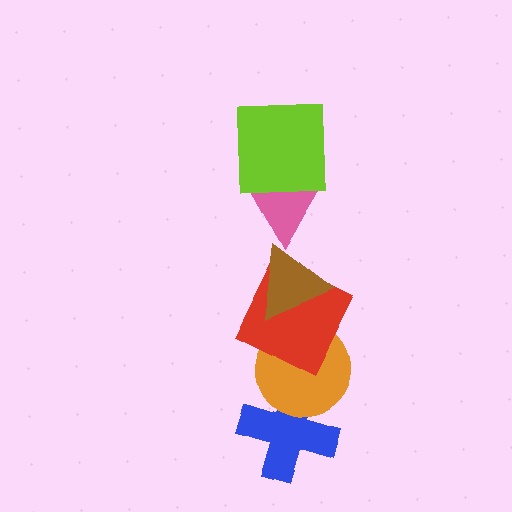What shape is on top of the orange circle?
The red square is on top of the orange circle.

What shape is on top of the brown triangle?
The pink triangle is on top of the brown triangle.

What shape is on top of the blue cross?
The orange circle is on top of the blue cross.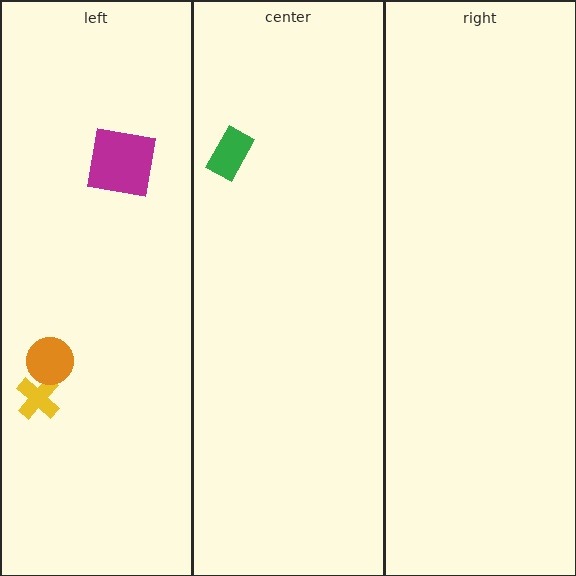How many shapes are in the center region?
1.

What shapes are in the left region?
The yellow cross, the orange circle, the magenta square.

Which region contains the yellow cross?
The left region.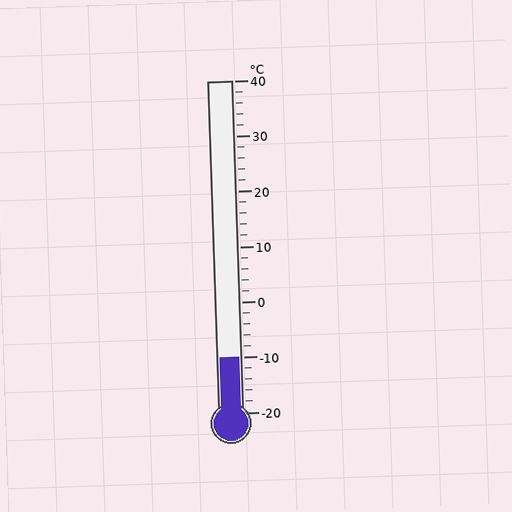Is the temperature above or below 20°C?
The temperature is below 20°C.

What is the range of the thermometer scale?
The thermometer scale ranges from -20°C to 40°C.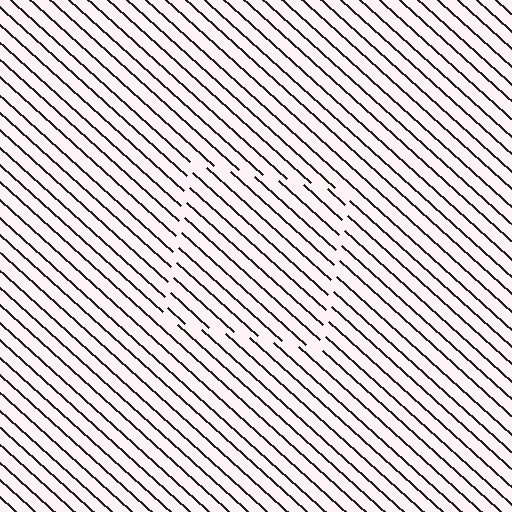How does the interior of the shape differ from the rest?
The interior of the shape contains the same grating, shifted by half a period — the contour is defined by the phase discontinuity where line-ends from the inner and outer gratings abut.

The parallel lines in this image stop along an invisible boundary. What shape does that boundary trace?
An illusory square. The interior of the shape contains the same grating, shifted by half a period — the contour is defined by the phase discontinuity where line-ends from the inner and outer gratings abut.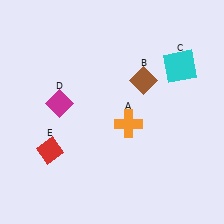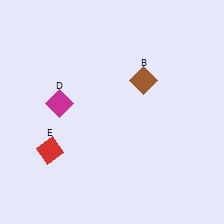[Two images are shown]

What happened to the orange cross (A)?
The orange cross (A) was removed in Image 2. It was in the bottom-right area of Image 1.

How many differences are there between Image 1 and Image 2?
There are 2 differences between the two images.